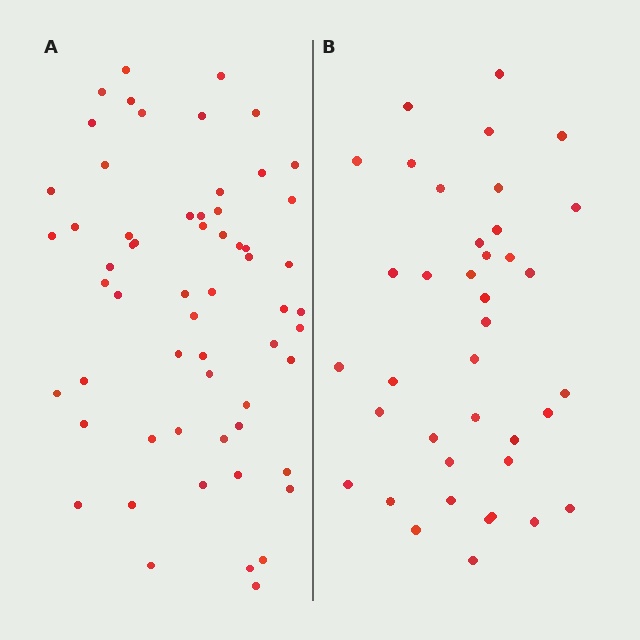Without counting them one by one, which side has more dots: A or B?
Region A (the left region) has more dots.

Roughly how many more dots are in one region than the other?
Region A has approximately 20 more dots than region B.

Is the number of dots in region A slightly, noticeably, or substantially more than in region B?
Region A has substantially more. The ratio is roughly 1.5 to 1.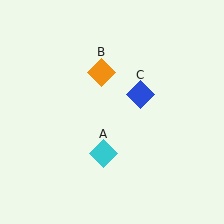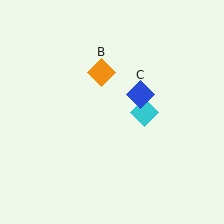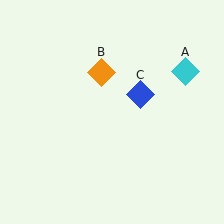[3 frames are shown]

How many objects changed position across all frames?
1 object changed position: cyan diamond (object A).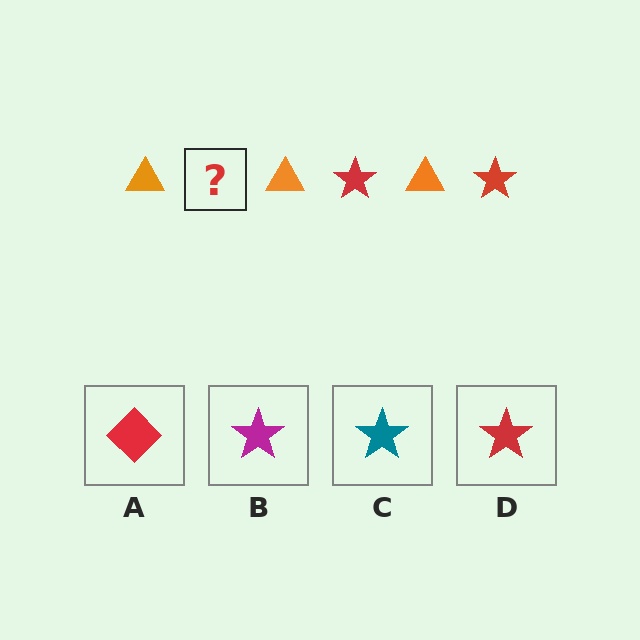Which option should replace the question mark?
Option D.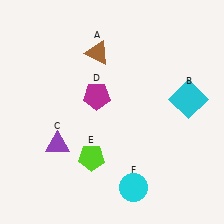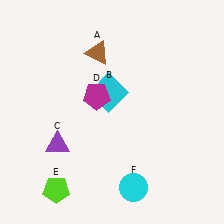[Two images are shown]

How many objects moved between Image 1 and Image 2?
2 objects moved between the two images.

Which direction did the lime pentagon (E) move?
The lime pentagon (E) moved left.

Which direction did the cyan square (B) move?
The cyan square (B) moved left.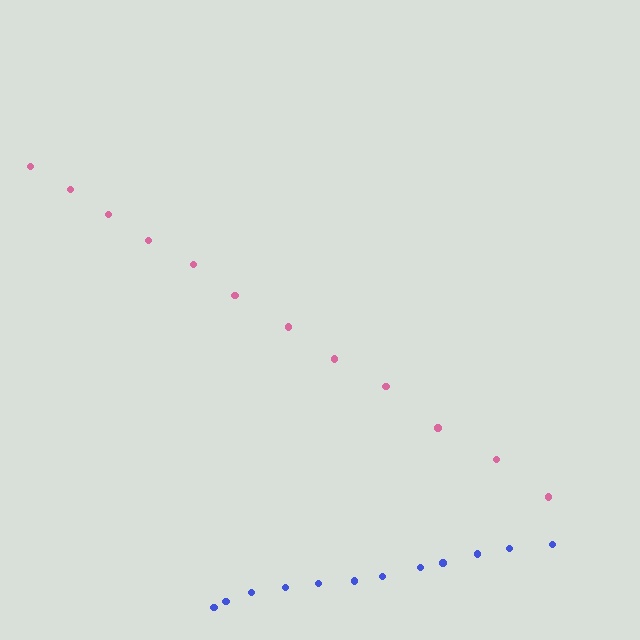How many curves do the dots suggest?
There are 2 distinct paths.